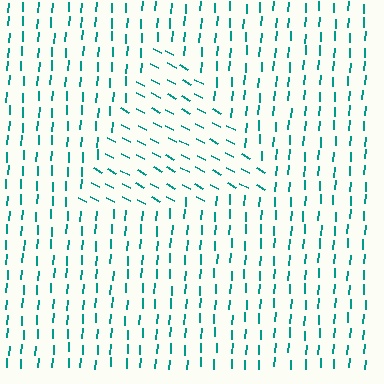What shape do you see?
I see a triangle.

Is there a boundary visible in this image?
Yes, there is a texture boundary formed by a change in line orientation.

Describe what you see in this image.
The image is filled with small teal line segments. A triangle region in the image has lines oriented differently from the surrounding lines, creating a visible texture boundary.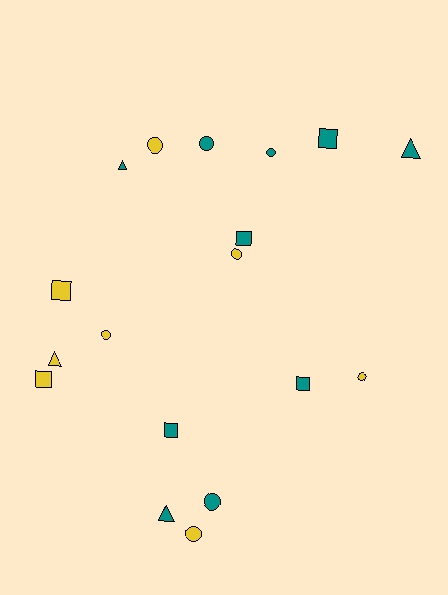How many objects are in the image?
There are 18 objects.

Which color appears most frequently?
Teal, with 10 objects.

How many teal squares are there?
There are 4 teal squares.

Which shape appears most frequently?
Circle, with 8 objects.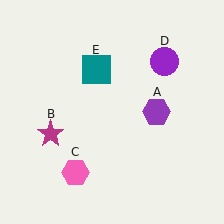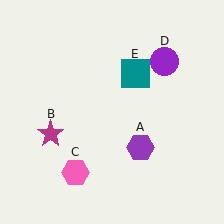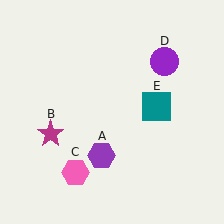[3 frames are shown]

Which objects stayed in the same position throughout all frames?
Magenta star (object B) and pink hexagon (object C) and purple circle (object D) remained stationary.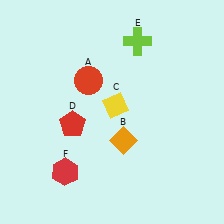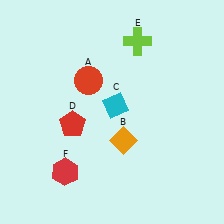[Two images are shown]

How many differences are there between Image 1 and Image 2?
There is 1 difference between the two images.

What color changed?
The diamond (C) changed from yellow in Image 1 to cyan in Image 2.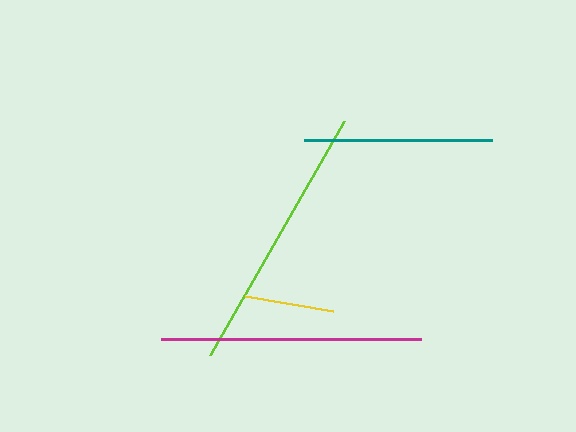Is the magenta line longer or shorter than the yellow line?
The magenta line is longer than the yellow line.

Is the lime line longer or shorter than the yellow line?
The lime line is longer than the yellow line.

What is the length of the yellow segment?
The yellow segment is approximately 90 pixels long.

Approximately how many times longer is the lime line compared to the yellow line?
The lime line is approximately 3.0 times the length of the yellow line.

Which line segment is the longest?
The lime line is the longest at approximately 270 pixels.